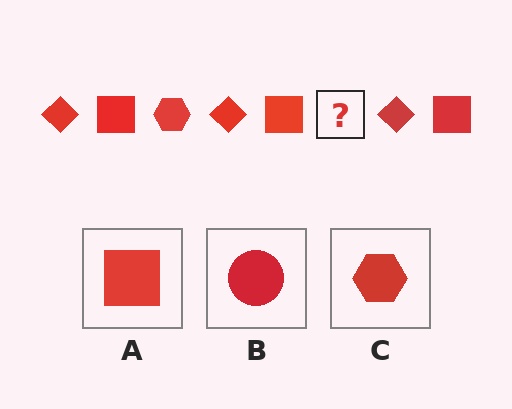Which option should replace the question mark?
Option C.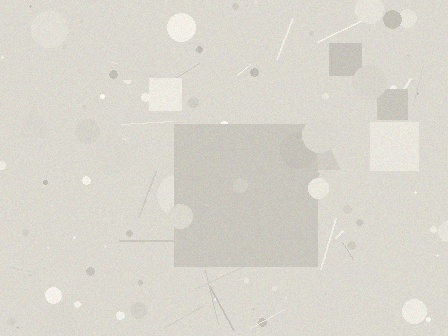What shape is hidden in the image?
A square is hidden in the image.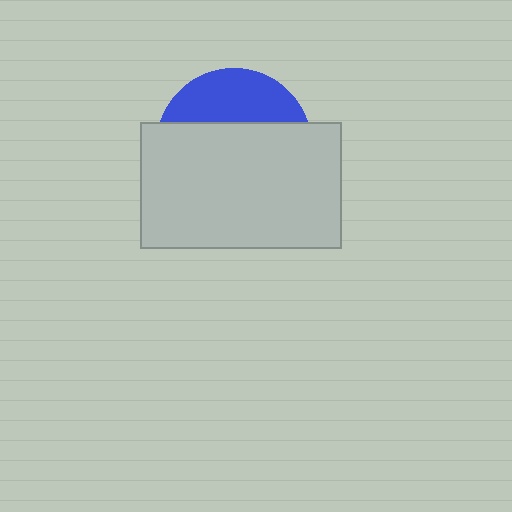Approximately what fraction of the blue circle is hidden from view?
Roughly 70% of the blue circle is hidden behind the light gray rectangle.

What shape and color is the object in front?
The object in front is a light gray rectangle.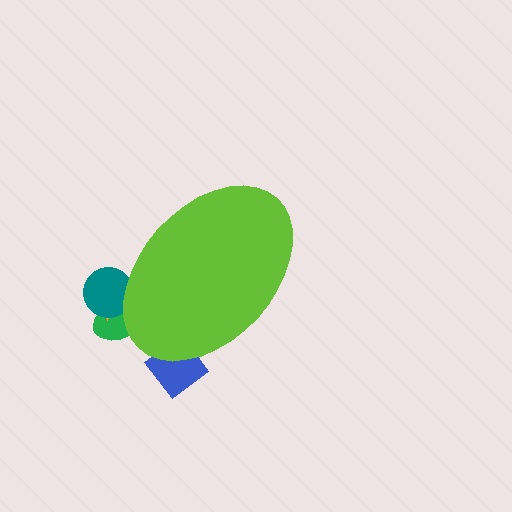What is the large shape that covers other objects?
A lime ellipse.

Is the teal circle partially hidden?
Yes, the teal circle is partially hidden behind the lime ellipse.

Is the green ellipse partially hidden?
Yes, the green ellipse is partially hidden behind the lime ellipse.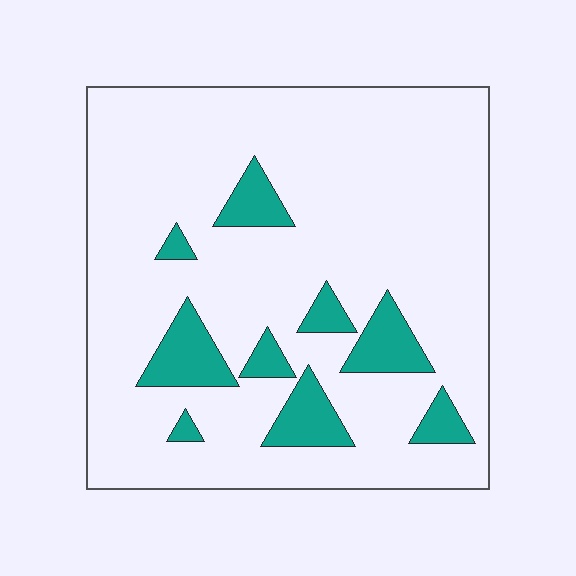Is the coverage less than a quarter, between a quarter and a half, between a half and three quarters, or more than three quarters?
Less than a quarter.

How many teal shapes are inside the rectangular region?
9.